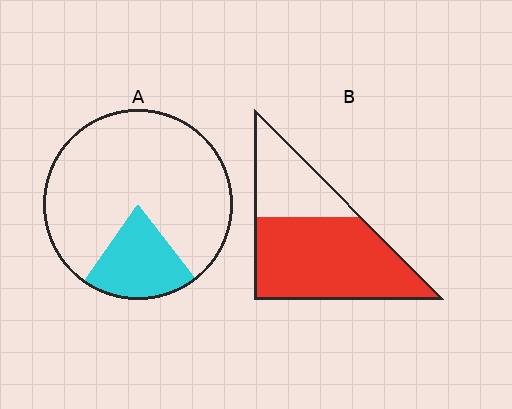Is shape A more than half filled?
No.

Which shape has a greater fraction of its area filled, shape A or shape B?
Shape B.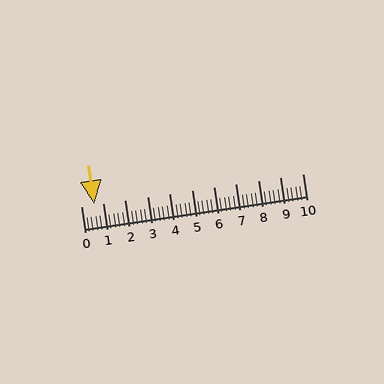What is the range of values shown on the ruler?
The ruler shows values from 0 to 10.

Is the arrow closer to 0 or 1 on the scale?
The arrow is closer to 1.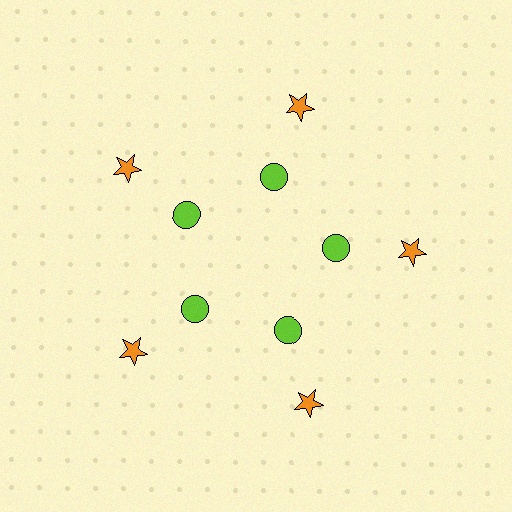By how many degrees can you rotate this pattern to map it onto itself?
The pattern maps onto itself every 72 degrees of rotation.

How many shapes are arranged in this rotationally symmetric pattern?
There are 10 shapes, arranged in 5 groups of 2.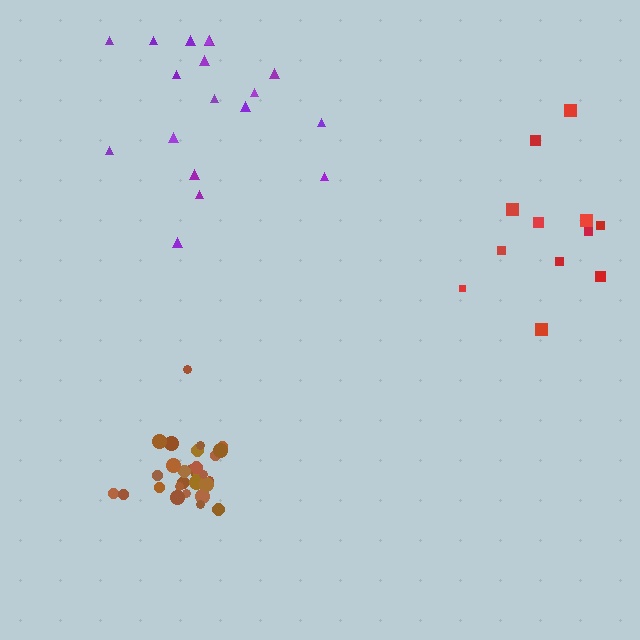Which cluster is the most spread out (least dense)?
Red.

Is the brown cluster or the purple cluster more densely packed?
Brown.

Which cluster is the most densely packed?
Brown.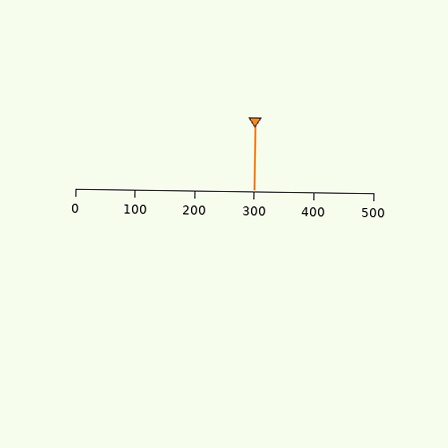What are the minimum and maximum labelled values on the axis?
The axis runs from 0 to 500.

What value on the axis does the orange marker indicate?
The marker indicates approximately 300.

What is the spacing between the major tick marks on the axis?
The major ticks are spaced 100 apart.